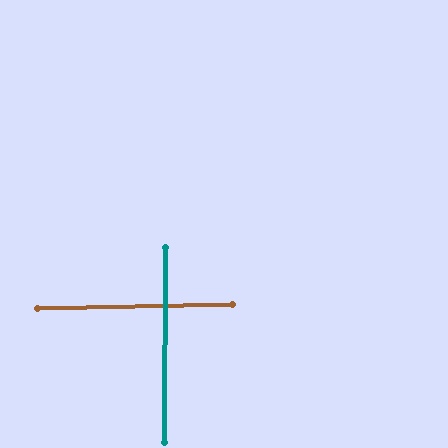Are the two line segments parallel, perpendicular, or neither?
Perpendicular — they meet at approximately 88°.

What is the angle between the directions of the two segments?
Approximately 88 degrees.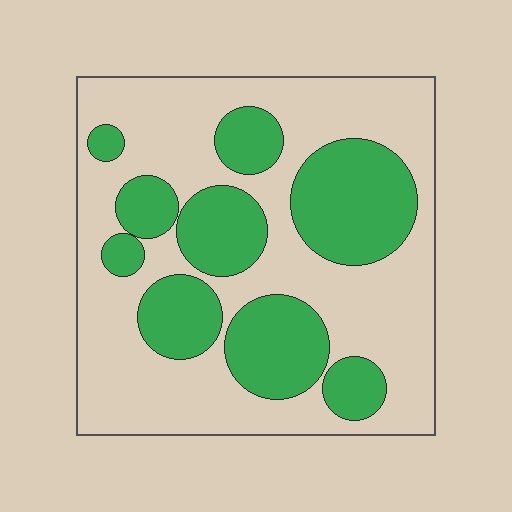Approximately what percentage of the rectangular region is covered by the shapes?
Approximately 35%.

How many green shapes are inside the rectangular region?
9.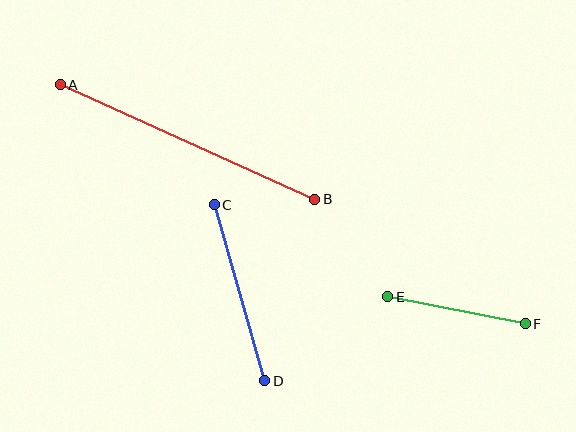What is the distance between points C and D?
The distance is approximately 183 pixels.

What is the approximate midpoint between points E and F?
The midpoint is at approximately (456, 310) pixels.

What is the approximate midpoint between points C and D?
The midpoint is at approximately (239, 293) pixels.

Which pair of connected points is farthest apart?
Points A and B are farthest apart.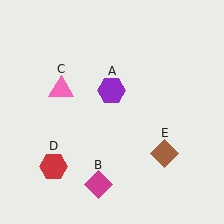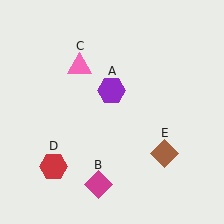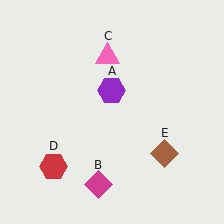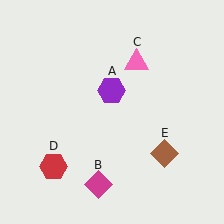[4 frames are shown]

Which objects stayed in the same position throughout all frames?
Purple hexagon (object A) and magenta diamond (object B) and red hexagon (object D) and brown diamond (object E) remained stationary.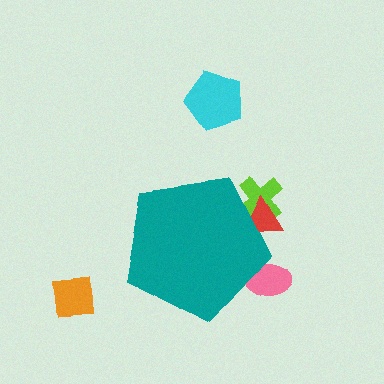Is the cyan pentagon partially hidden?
No, the cyan pentagon is fully visible.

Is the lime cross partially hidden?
Yes, the lime cross is partially hidden behind the teal pentagon.